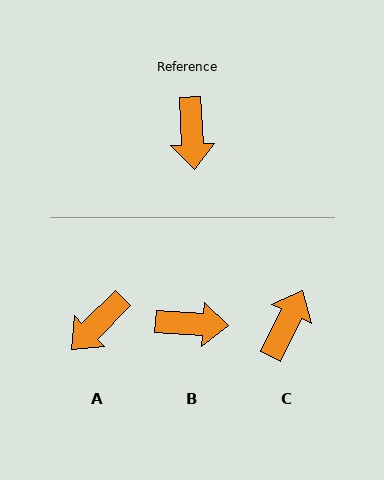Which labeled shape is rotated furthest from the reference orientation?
C, about 151 degrees away.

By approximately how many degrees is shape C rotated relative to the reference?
Approximately 151 degrees counter-clockwise.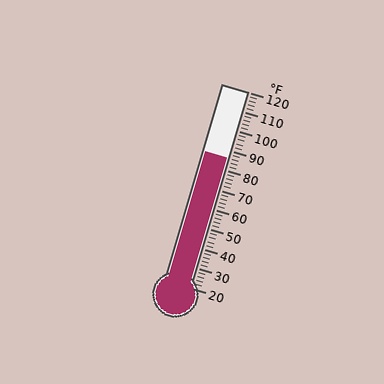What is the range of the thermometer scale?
The thermometer scale ranges from 20°F to 120°F.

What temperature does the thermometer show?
The thermometer shows approximately 86°F.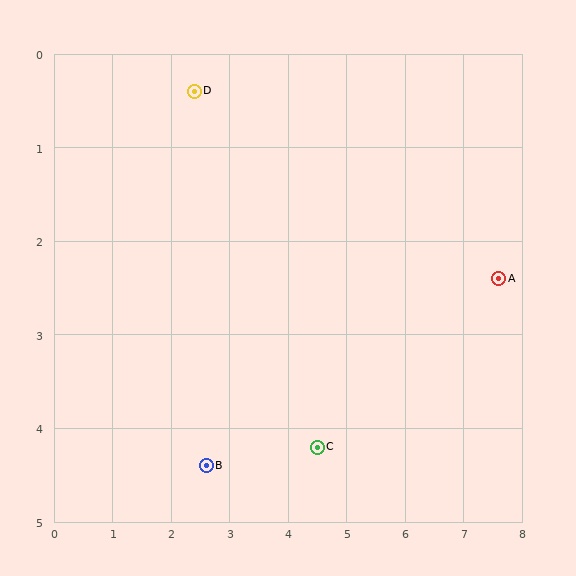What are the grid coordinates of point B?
Point B is at approximately (2.6, 4.4).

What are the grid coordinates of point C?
Point C is at approximately (4.5, 4.2).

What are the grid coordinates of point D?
Point D is at approximately (2.4, 0.4).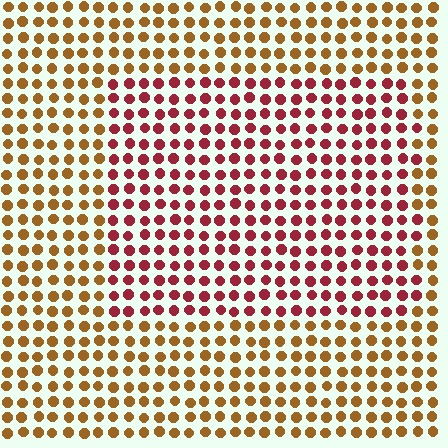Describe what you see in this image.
The image is filled with small brown elements in a uniform arrangement. A rectangle-shaped region is visible where the elements are tinted to a slightly different hue, forming a subtle color boundary.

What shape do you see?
I see a rectangle.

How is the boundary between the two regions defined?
The boundary is defined purely by a slight shift in hue (about 45 degrees). Spacing, size, and orientation are identical on both sides.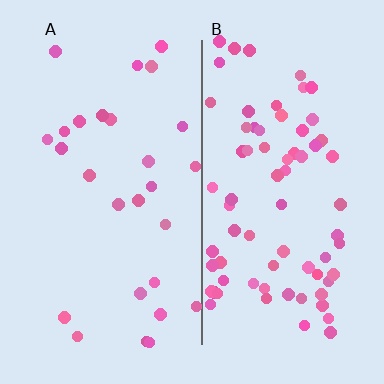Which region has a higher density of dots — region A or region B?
B (the right).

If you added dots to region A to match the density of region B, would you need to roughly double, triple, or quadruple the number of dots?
Approximately triple.